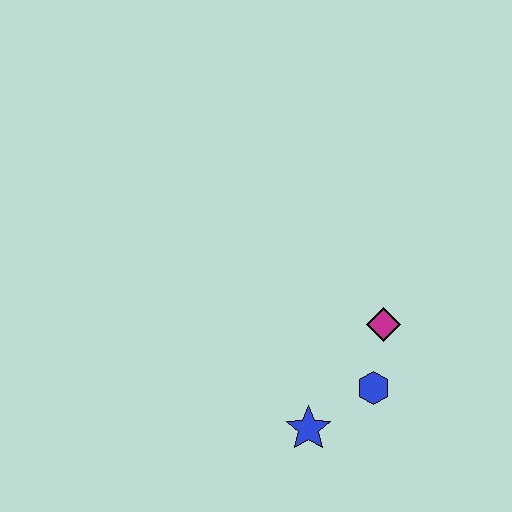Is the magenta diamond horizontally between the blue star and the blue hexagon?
No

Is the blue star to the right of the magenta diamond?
No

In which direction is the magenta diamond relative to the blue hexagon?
The magenta diamond is above the blue hexagon.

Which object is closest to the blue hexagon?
The magenta diamond is closest to the blue hexagon.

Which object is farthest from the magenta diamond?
The blue star is farthest from the magenta diamond.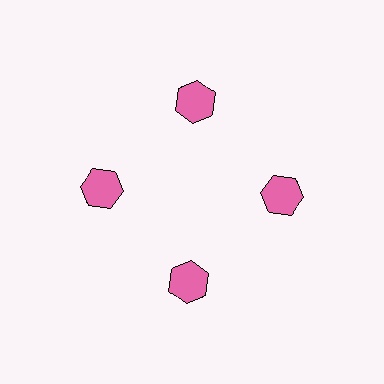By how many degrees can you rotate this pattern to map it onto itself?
The pattern maps onto itself every 90 degrees of rotation.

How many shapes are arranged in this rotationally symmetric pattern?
There are 4 shapes, arranged in 4 groups of 1.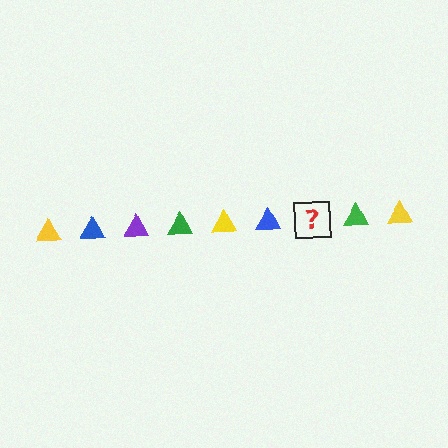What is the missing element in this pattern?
The missing element is a purple triangle.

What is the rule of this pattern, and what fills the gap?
The rule is that the pattern cycles through yellow, blue, purple, green triangles. The gap should be filled with a purple triangle.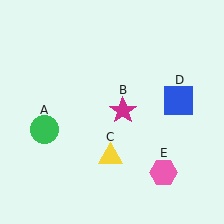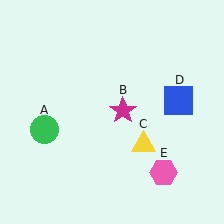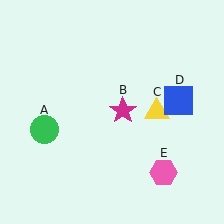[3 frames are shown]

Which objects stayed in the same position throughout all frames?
Green circle (object A) and magenta star (object B) and blue square (object D) and pink hexagon (object E) remained stationary.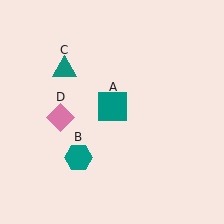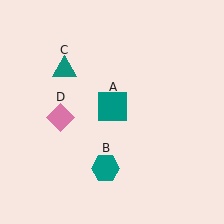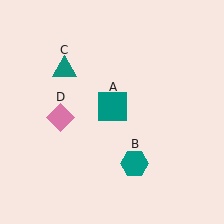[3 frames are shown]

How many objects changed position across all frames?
1 object changed position: teal hexagon (object B).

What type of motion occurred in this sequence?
The teal hexagon (object B) rotated counterclockwise around the center of the scene.